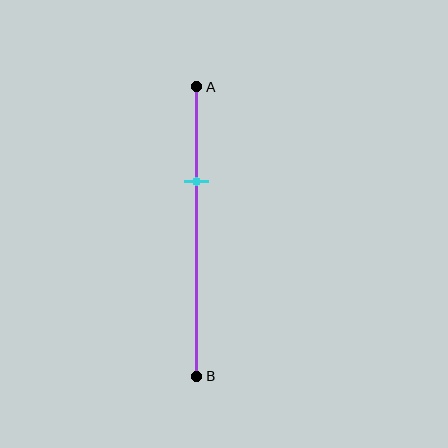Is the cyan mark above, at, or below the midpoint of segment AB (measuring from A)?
The cyan mark is above the midpoint of segment AB.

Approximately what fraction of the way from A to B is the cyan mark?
The cyan mark is approximately 35% of the way from A to B.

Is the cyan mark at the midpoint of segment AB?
No, the mark is at about 35% from A, not at the 50% midpoint.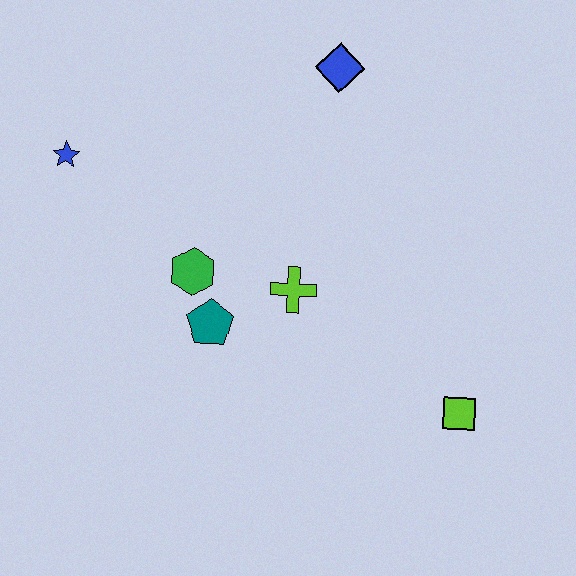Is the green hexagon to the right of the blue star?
Yes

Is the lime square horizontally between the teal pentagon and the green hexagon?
No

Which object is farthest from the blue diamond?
The lime square is farthest from the blue diamond.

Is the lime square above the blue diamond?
No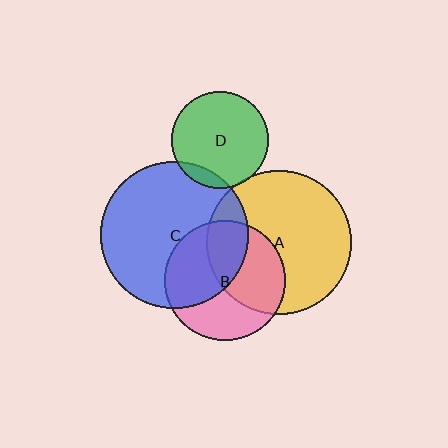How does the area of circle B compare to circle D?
Approximately 1.5 times.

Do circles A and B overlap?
Yes.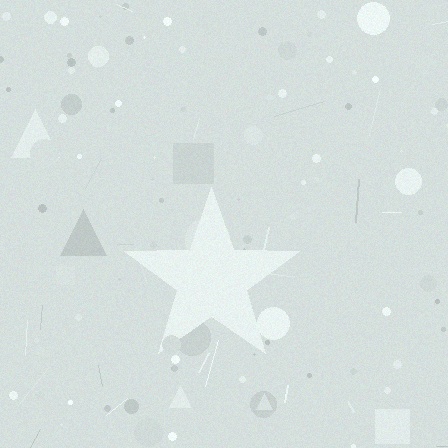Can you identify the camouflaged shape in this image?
The camouflaged shape is a star.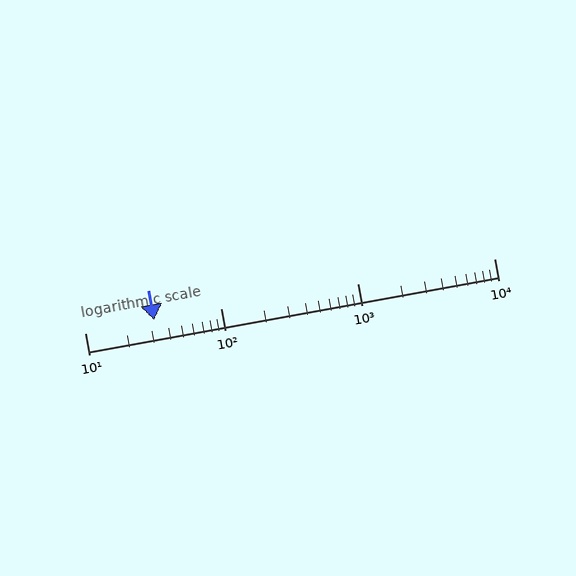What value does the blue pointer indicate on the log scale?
The pointer indicates approximately 32.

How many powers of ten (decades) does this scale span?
The scale spans 3 decades, from 10 to 10000.